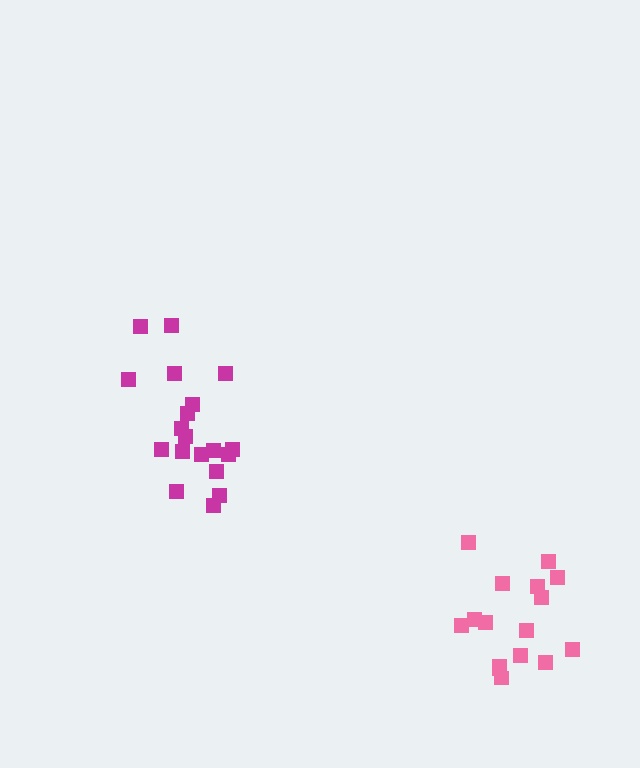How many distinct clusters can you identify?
There are 2 distinct clusters.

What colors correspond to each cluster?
The clusters are colored: pink, magenta.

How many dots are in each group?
Group 1: 16 dots, Group 2: 19 dots (35 total).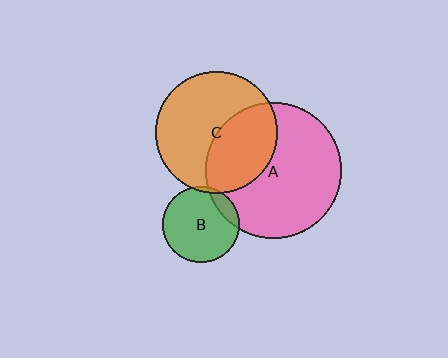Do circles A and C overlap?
Yes.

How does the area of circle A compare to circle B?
Approximately 3.2 times.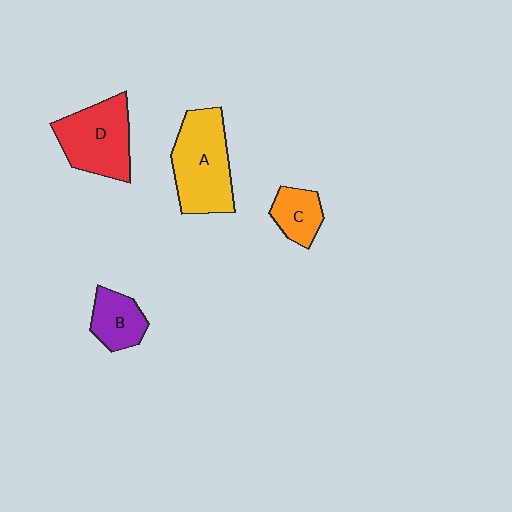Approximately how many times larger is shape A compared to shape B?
Approximately 2.0 times.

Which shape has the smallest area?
Shape C (orange).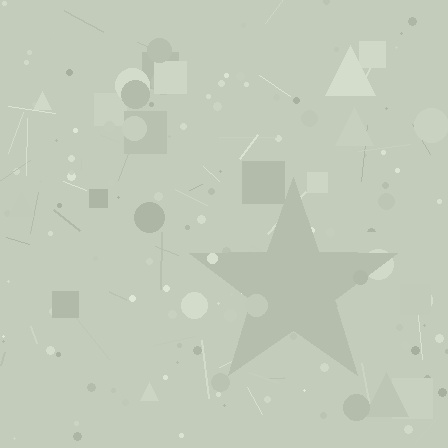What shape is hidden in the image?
A star is hidden in the image.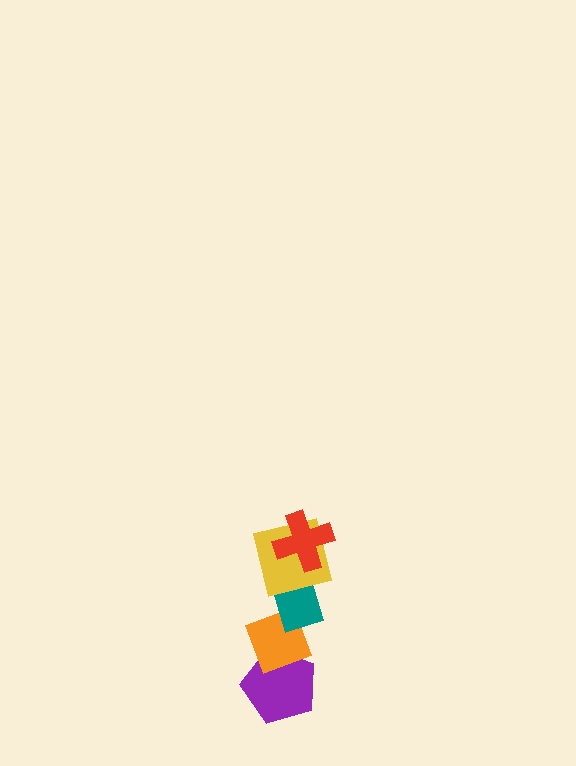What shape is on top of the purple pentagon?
The orange diamond is on top of the purple pentagon.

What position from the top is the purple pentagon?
The purple pentagon is 5th from the top.